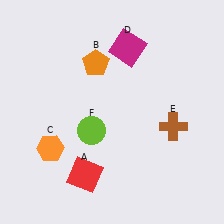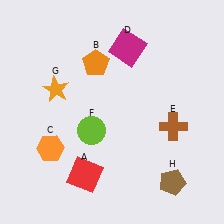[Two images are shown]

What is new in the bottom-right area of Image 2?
A brown pentagon (H) was added in the bottom-right area of Image 2.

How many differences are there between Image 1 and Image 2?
There are 2 differences between the two images.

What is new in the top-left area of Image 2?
An orange star (G) was added in the top-left area of Image 2.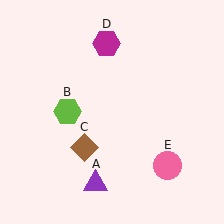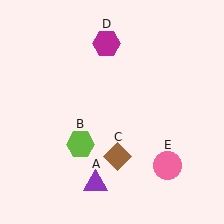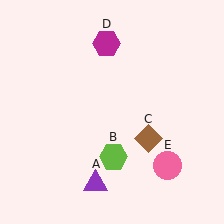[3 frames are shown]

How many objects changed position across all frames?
2 objects changed position: lime hexagon (object B), brown diamond (object C).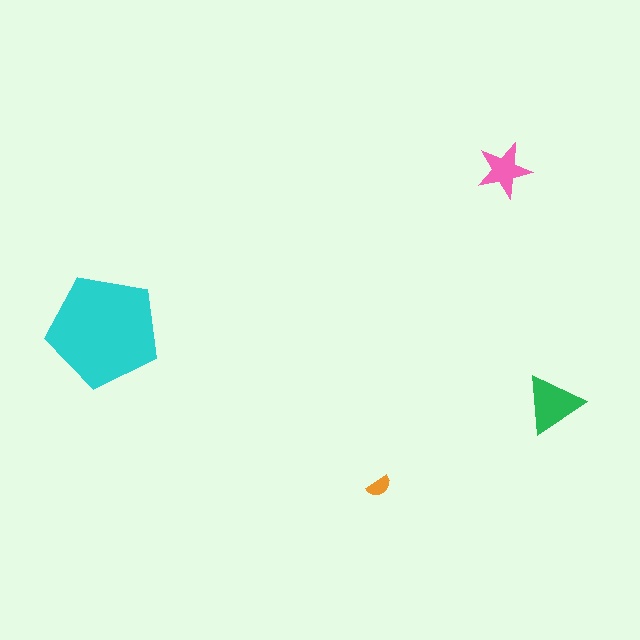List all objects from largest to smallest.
The cyan pentagon, the green triangle, the pink star, the orange semicircle.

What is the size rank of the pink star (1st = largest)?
3rd.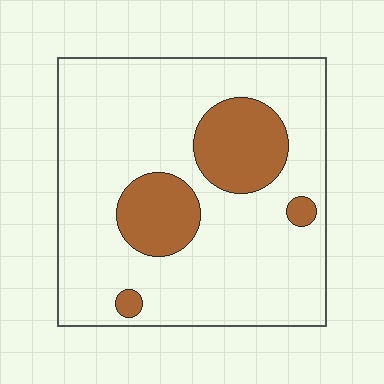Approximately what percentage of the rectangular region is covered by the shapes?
Approximately 20%.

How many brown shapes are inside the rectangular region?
4.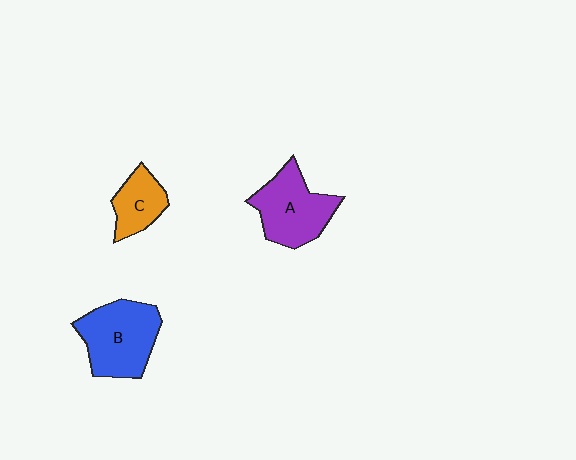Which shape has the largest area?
Shape B (blue).